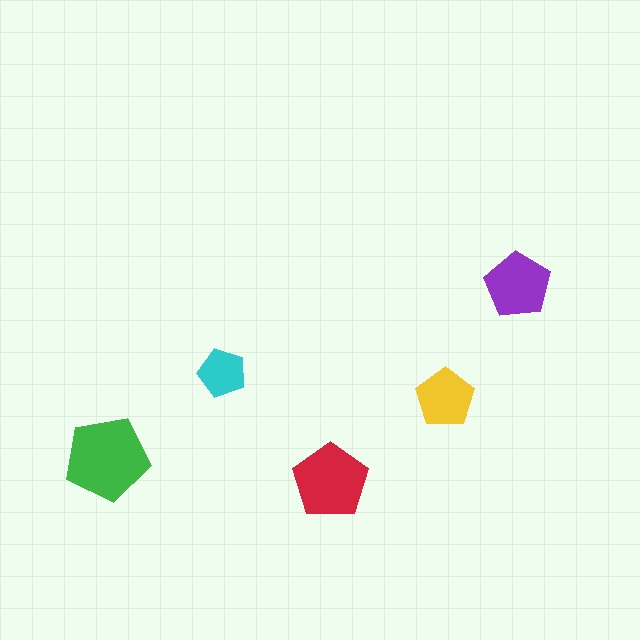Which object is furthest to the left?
The green pentagon is leftmost.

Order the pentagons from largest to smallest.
the green one, the red one, the purple one, the yellow one, the cyan one.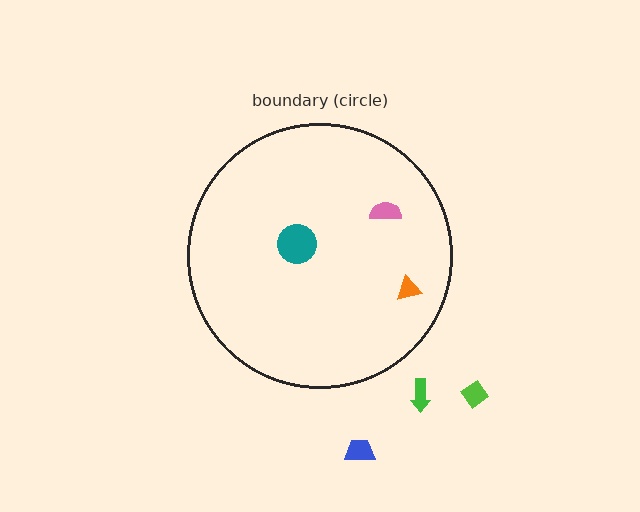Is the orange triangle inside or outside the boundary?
Inside.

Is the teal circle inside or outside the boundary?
Inside.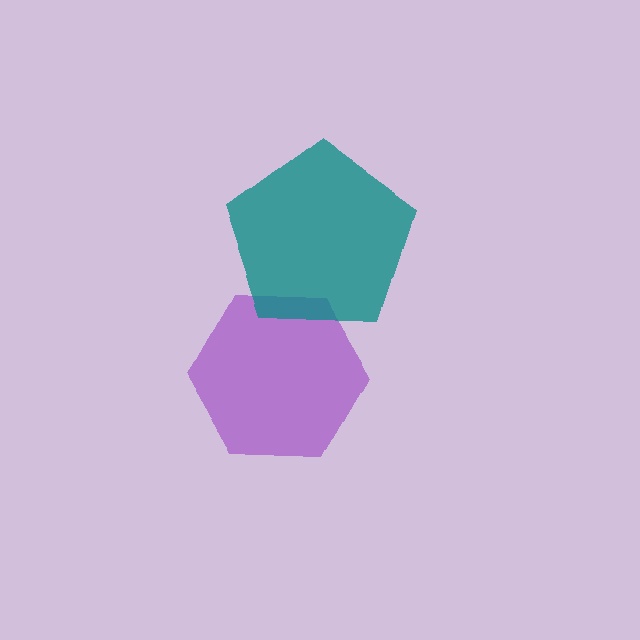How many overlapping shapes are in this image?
There are 2 overlapping shapes in the image.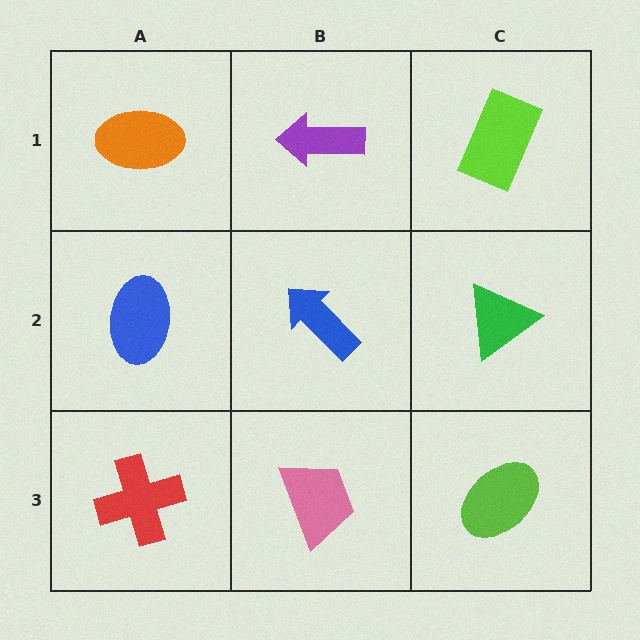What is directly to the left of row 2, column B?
A blue ellipse.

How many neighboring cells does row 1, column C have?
2.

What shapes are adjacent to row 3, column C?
A green triangle (row 2, column C), a pink trapezoid (row 3, column B).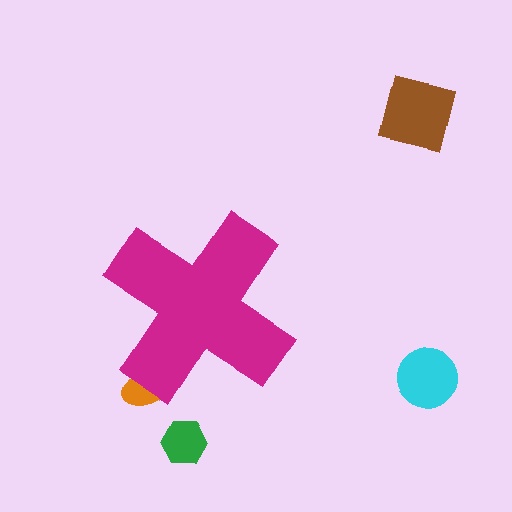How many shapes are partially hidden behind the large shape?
1 shape is partially hidden.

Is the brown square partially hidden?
No, the brown square is fully visible.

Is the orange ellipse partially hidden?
Yes, the orange ellipse is partially hidden behind the magenta cross.